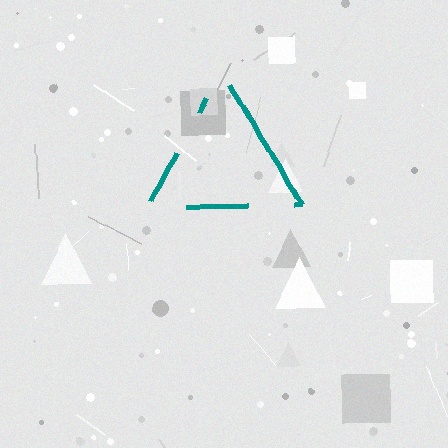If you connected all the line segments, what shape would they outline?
They would outline a triangle.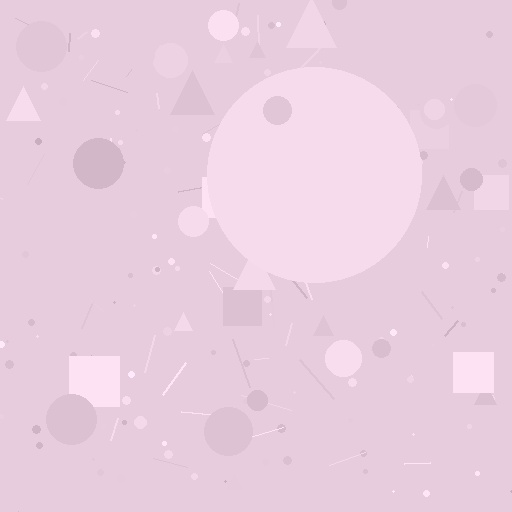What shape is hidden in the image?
A circle is hidden in the image.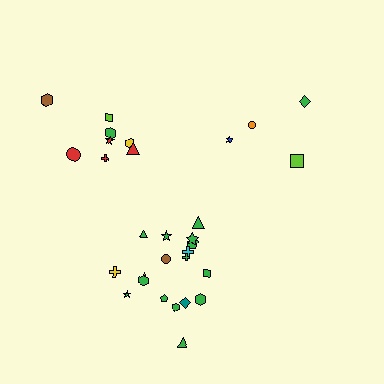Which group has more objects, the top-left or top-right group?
The top-left group.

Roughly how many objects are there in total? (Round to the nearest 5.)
Roughly 30 objects in total.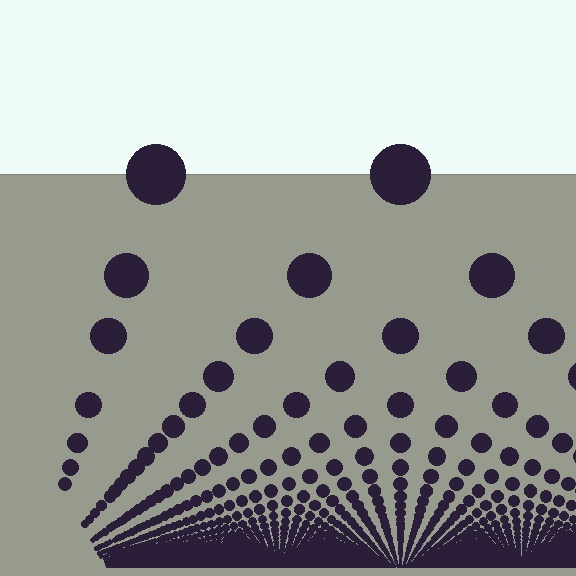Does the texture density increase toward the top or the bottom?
Density increases toward the bottom.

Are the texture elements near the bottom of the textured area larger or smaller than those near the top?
Smaller. The gradient is inverted — elements near the bottom are smaller and denser.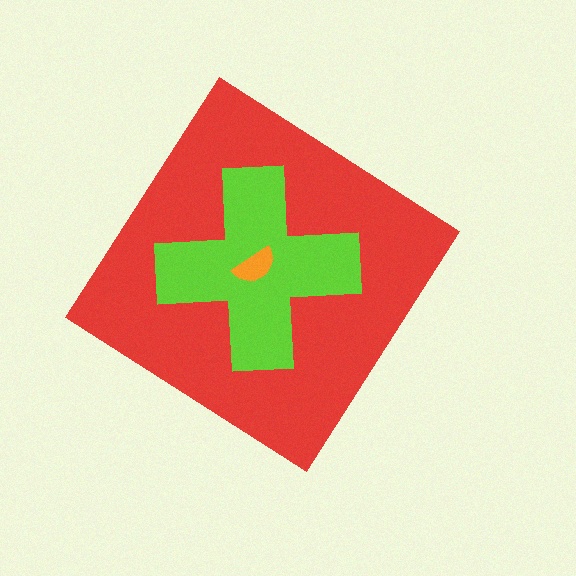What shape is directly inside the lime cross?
The orange semicircle.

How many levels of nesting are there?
3.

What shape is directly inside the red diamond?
The lime cross.